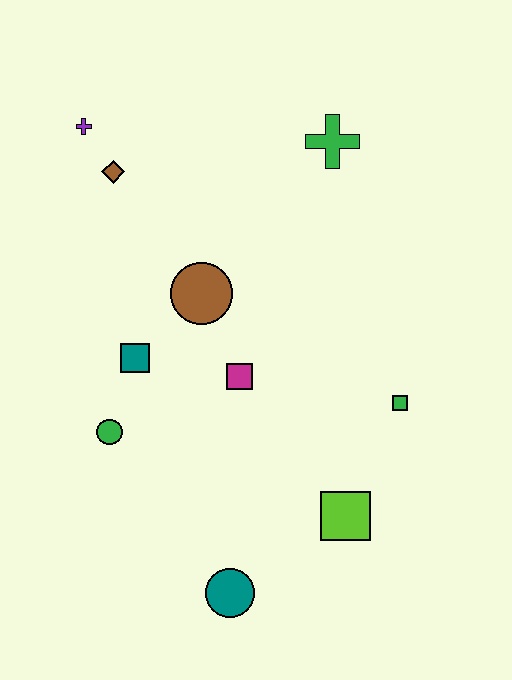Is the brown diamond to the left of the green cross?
Yes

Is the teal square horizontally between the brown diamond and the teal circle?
Yes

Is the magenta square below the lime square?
No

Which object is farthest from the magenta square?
The purple cross is farthest from the magenta square.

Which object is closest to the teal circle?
The lime square is closest to the teal circle.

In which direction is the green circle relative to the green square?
The green circle is to the left of the green square.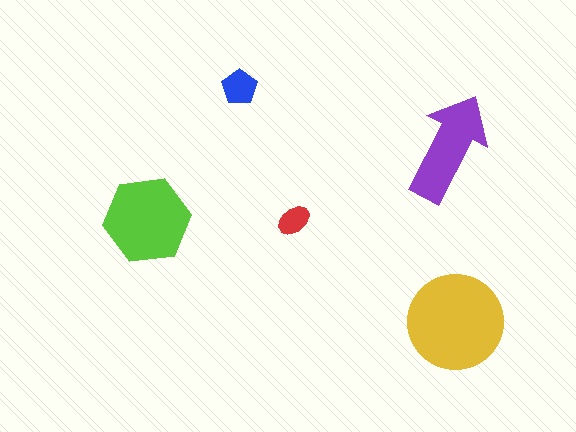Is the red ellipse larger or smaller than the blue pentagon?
Smaller.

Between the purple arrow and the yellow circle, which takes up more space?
The yellow circle.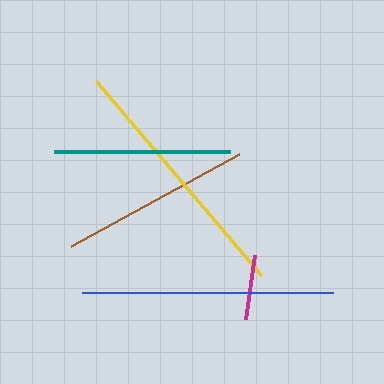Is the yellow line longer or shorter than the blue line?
The yellow line is longer than the blue line.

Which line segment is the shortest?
The magenta line is the shortest at approximately 65 pixels.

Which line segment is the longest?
The yellow line is the longest at approximately 254 pixels.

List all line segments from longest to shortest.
From longest to shortest: yellow, blue, brown, teal, magenta.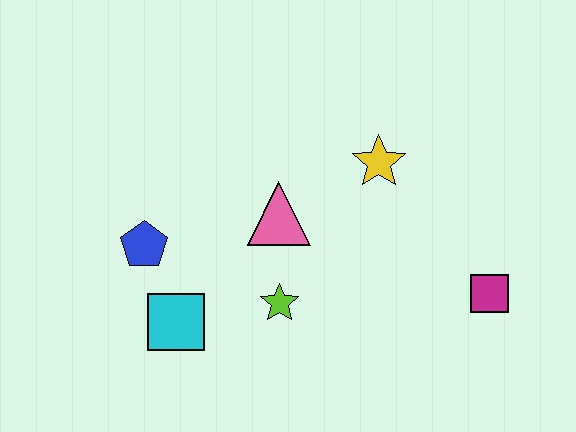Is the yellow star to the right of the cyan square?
Yes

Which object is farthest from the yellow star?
The cyan square is farthest from the yellow star.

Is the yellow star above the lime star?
Yes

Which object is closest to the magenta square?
The yellow star is closest to the magenta square.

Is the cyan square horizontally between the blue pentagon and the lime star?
Yes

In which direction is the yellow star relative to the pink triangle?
The yellow star is to the right of the pink triangle.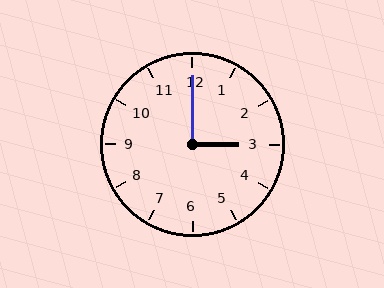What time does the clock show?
3:00.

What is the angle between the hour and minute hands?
Approximately 90 degrees.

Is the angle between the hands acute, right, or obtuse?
It is right.